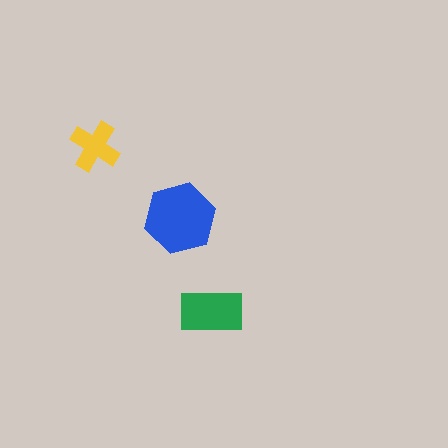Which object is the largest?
The blue hexagon.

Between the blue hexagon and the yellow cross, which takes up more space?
The blue hexagon.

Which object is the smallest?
The yellow cross.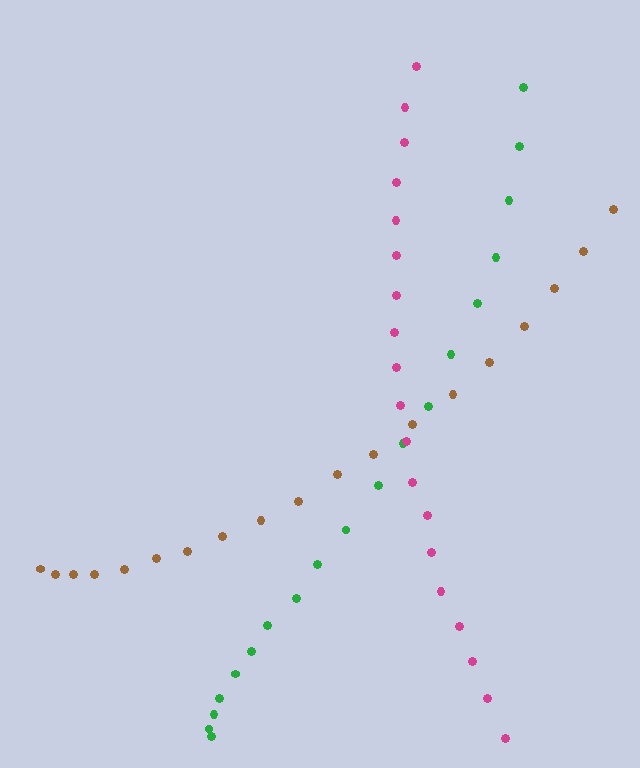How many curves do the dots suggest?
There are 3 distinct paths.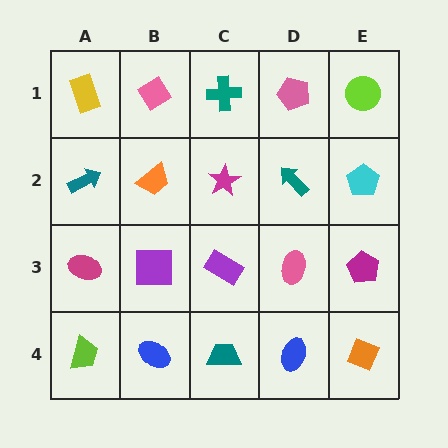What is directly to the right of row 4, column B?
A teal trapezoid.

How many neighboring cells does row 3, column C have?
4.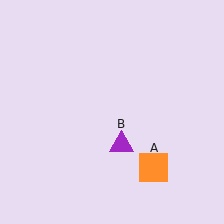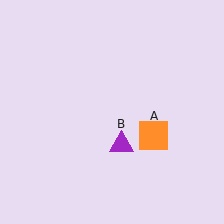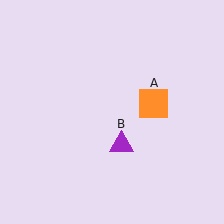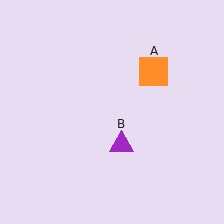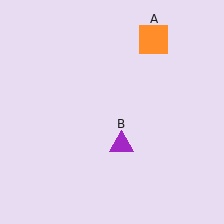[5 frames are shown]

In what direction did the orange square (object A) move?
The orange square (object A) moved up.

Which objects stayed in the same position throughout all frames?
Purple triangle (object B) remained stationary.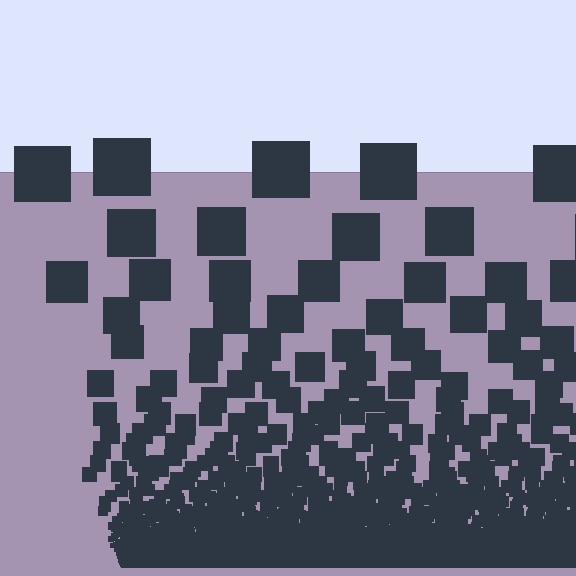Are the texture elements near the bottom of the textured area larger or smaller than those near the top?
Smaller. The gradient is inverted — elements near the bottom are smaller and denser.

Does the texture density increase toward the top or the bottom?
Density increases toward the bottom.